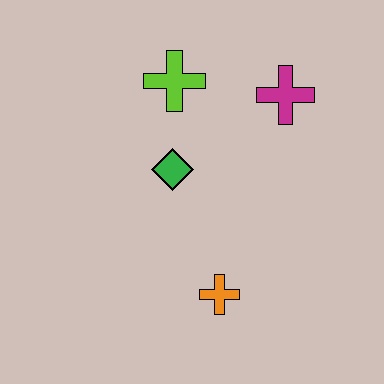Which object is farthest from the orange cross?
The lime cross is farthest from the orange cross.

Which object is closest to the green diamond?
The lime cross is closest to the green diamond.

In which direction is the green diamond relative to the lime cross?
The green diamond is below the lime cross.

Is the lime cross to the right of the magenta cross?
No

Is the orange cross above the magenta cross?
No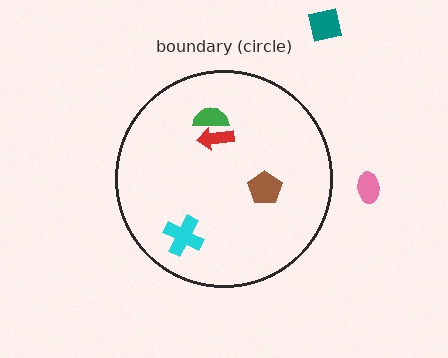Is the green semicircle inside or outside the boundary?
Inside.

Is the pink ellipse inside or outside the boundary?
Outside.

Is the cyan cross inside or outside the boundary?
Inside.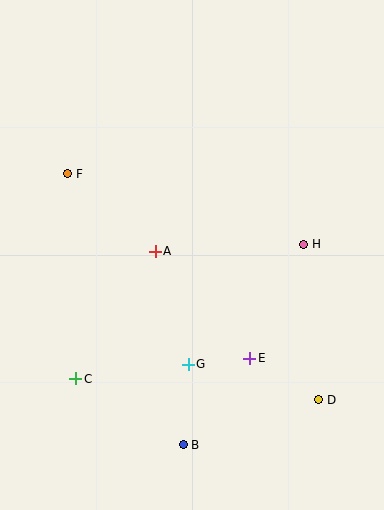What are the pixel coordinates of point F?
Point F is at (68, 174).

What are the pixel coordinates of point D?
Point D is at (319, 400).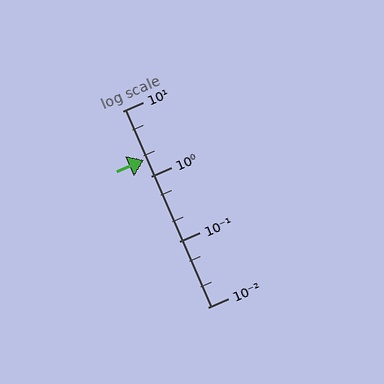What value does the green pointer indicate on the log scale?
The pointer indicates approximately 1.8.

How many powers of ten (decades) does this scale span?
The scale spans 3 decades, from 0.01 to 10.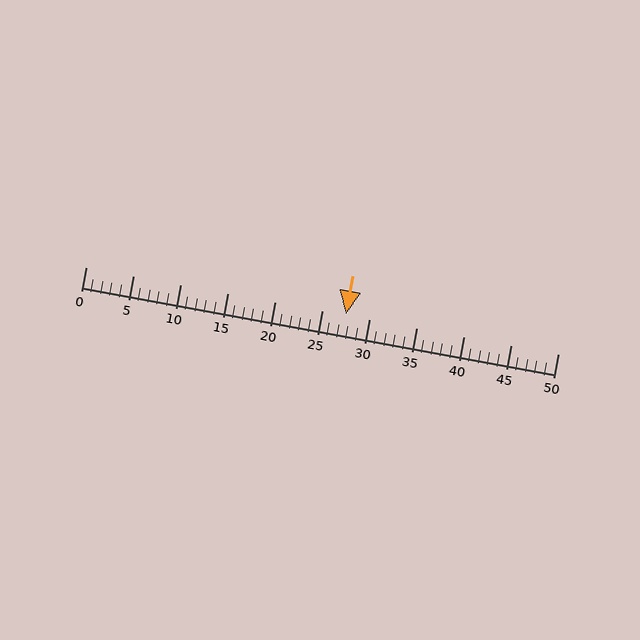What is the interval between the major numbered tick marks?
The major tick marks are spaced 5 units apart.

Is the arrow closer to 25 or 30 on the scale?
The arrow is closer to 30.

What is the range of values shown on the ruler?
The ruler shows values from 0 to 50.